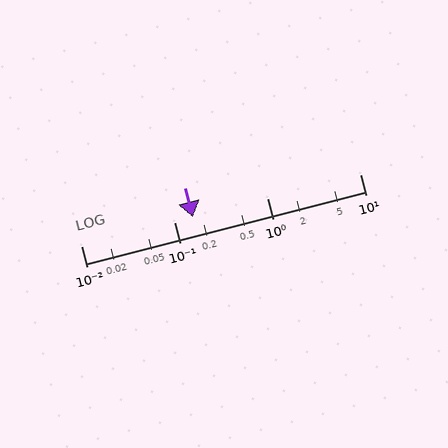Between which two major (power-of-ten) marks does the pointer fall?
The pointer is between 0.1 and 1.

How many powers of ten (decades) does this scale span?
The scale spans 3 decades, from 0.01 to 10.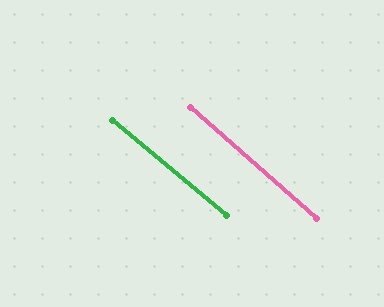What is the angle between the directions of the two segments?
Approximately 2 degrees.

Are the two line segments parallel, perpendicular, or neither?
Parallel — their directions differ by only 1.5°.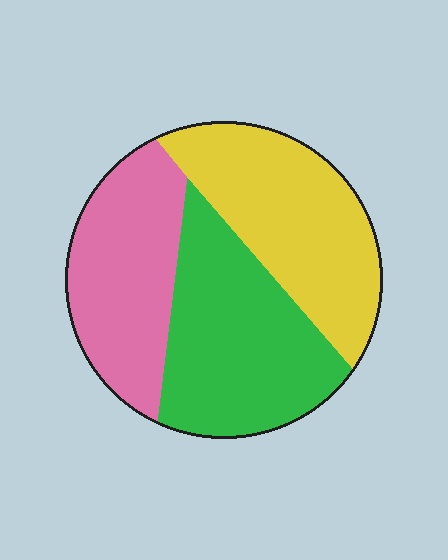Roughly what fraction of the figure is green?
Green takes up about three eighths (3/8) of the figure.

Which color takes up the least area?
Pink, at roughly 30%.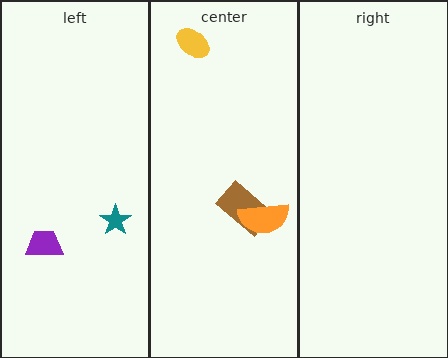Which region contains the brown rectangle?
The center region.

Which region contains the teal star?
The left region.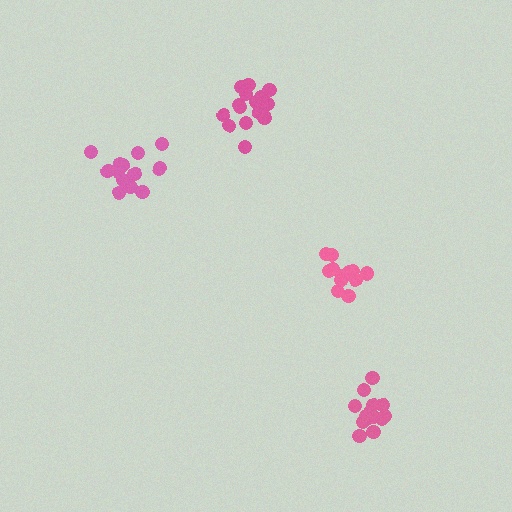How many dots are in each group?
Group 1: 13 dots, Group 2: 14 dots, Group 3: 14 dots, Group 4: 16 dots (57 total).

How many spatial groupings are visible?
There are 4 spatial groupings.